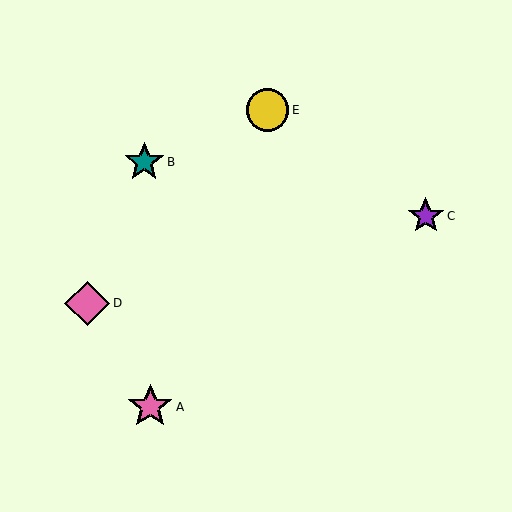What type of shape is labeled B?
Shape B is a teal star.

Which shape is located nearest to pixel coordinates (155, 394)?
The pink star (labeled A) at (150, 407) is nearest to that location.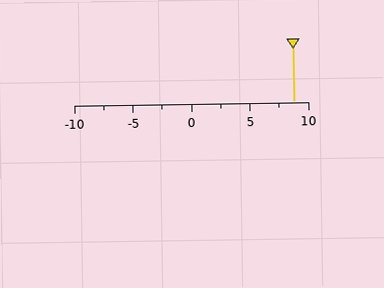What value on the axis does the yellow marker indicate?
The marker indicates approximately 8.8.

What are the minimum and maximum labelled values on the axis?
The axis runs from -10 to 10.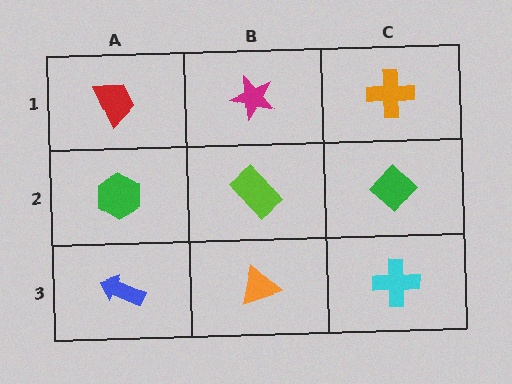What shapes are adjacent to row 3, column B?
A lime rectangle (row 2, column B), a blue arrow (row 3, column A), a cyan cross (row 3, column C).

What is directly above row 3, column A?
A green hexagon.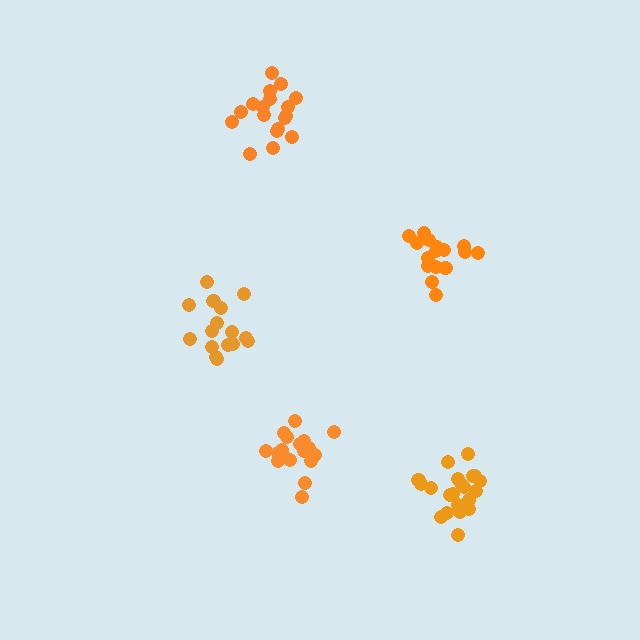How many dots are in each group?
Group 1: 17 dots, Group 2: 16 dots, Group 3: 16 dots, Group 4: 18 dots, Group 5: 21 dots (88 total).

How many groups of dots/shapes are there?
There are 5 groups.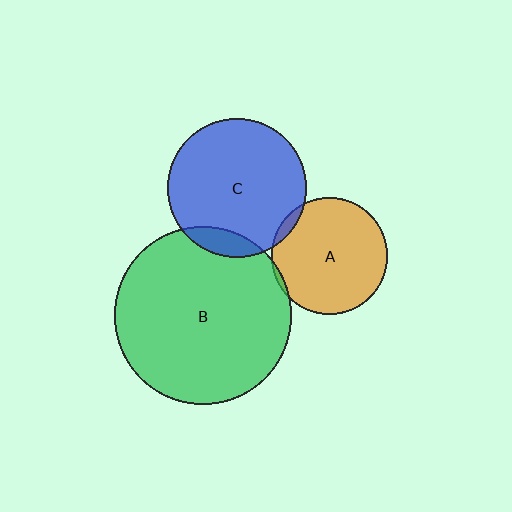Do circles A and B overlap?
Yes.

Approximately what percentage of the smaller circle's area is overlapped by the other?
Approximately 5%.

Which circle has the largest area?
Circle B (green).